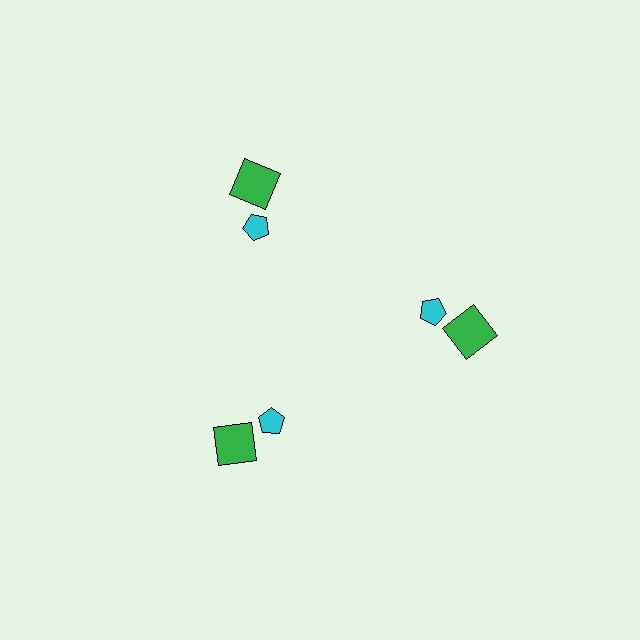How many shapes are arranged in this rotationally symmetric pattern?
There are 6 shapes, arranged in 3 groups of 2.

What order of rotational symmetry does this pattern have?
This pattern has 3-fold rotational symmetry.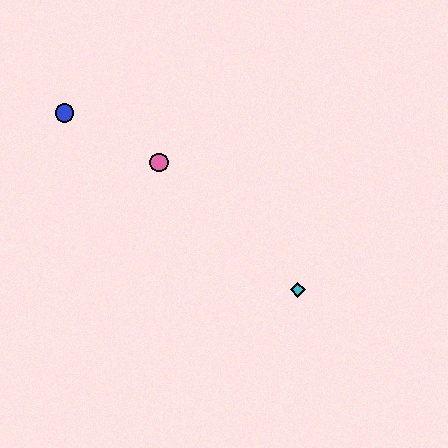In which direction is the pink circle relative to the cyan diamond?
The pink circle is to the left of the cyan diamond.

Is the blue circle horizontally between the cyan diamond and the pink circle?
No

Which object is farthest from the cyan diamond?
The blue circle is farthest from the cyan diamond.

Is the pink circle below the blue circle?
Yes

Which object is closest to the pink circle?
The blue circle is closest to the pink circle.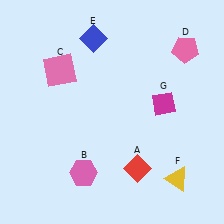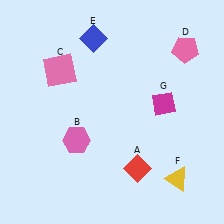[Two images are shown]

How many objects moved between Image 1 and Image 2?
1 object moved between the two images.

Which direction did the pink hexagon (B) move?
The pink hexagon (B) moved up.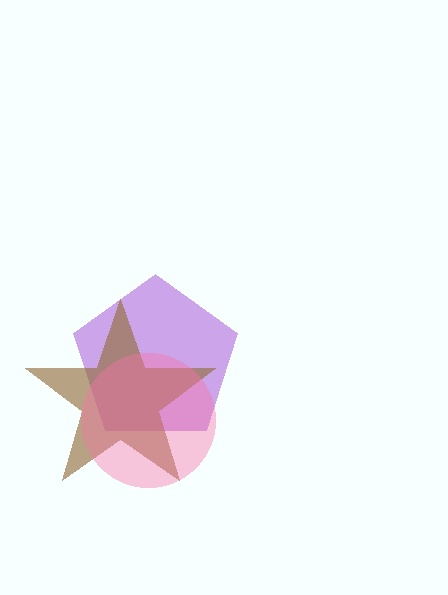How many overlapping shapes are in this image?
There are 3 overlapping shapes in the image.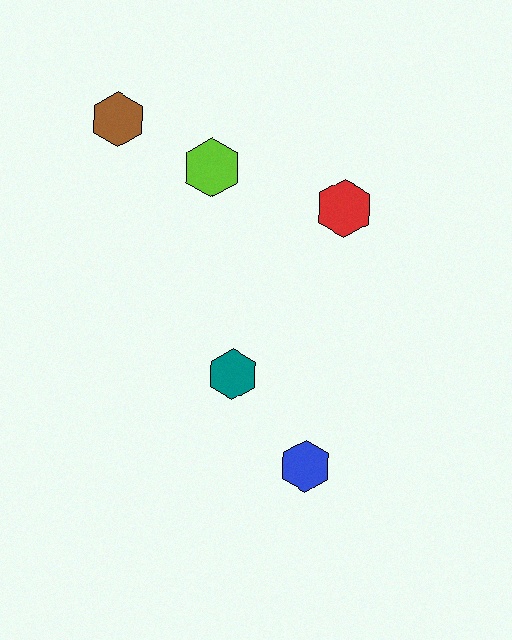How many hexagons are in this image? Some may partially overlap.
There are 5 hexagons.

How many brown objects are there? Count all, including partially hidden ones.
There is 1 brown object.